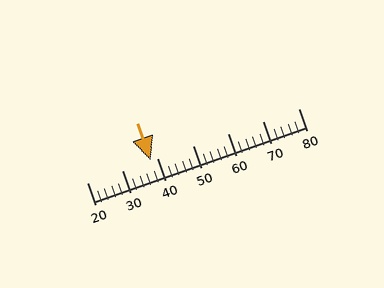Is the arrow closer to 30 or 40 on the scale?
The arrow is closer to 40.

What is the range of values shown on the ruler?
The ruler shows values from 20 to 80.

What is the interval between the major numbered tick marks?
The major tick marks are spaced 10 units apart.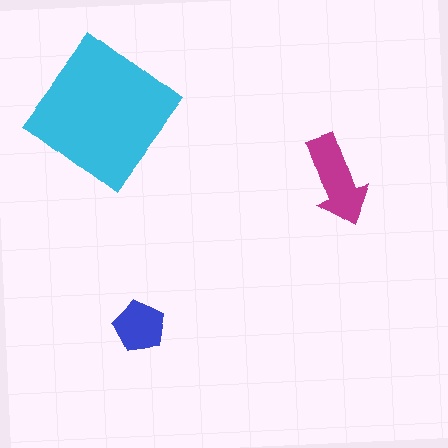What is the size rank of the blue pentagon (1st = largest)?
3rd.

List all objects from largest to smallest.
The cyan diamond, the magenta arrow, the blue pentagon.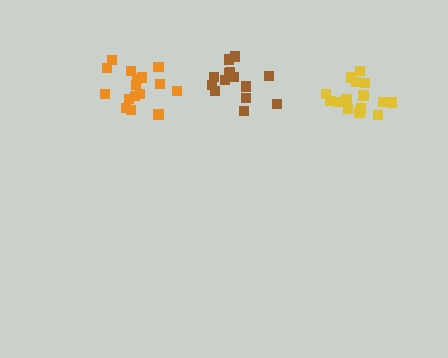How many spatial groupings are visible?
There are 3 spatial groupings.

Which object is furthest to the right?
The yellow cluster is rightmost.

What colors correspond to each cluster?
The clusters are colored: yellow, brown, orange.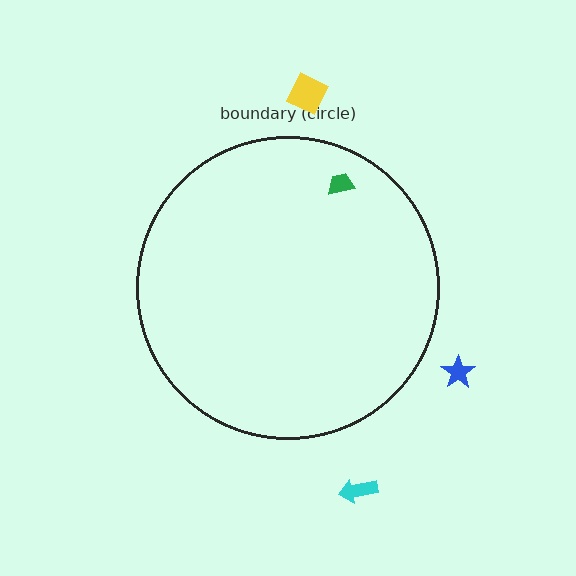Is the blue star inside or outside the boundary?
Outside.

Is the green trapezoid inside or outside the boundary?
Inside.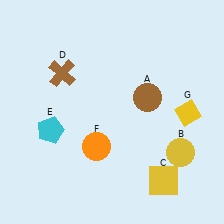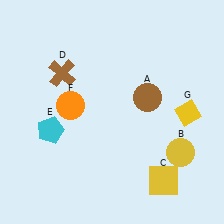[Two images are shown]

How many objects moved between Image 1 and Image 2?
1 object moved between the two images.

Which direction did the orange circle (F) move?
The orange circle (F) moved up.